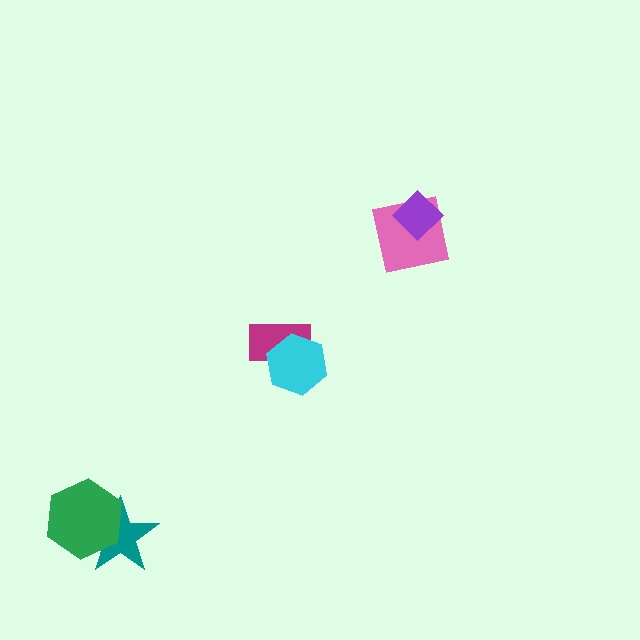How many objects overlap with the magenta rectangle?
1 object overlaps with the magenta rectangle.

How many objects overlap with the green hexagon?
1 object overlaps with the green hexagon.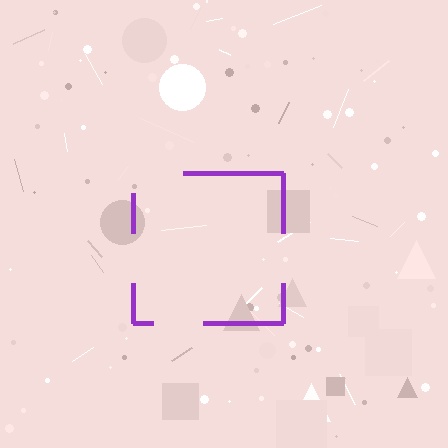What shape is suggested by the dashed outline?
The dashed outline suggests a square.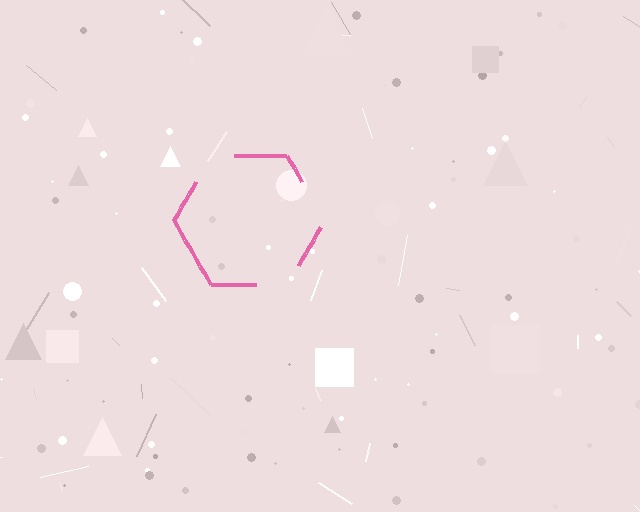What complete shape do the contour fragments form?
The contour fragments form a hexagon.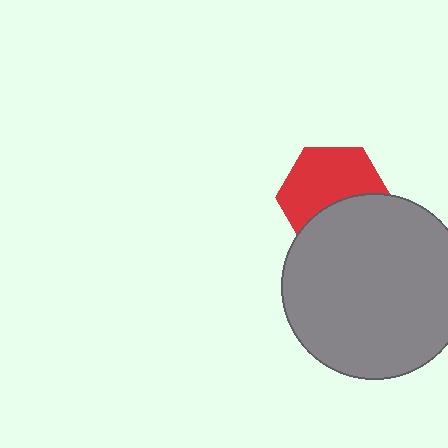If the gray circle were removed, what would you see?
You would see the complete red hexagon.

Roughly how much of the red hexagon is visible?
About half of it is visible (roughly 61%).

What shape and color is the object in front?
The object in front is a gray circle.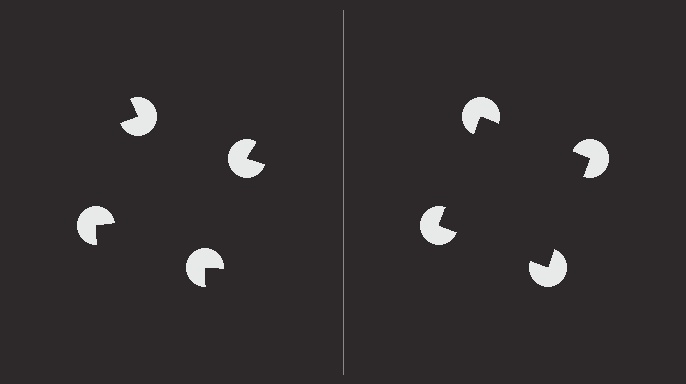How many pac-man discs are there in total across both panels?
8 — 4 on each side.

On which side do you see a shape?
An illusory square appears on the right side. On the left side the wedge cuts are rotated, so no coherent shape forms.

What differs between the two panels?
The pac-man discs are positioned identically on both sides; only the wedge orientations differ. On the right they align to a square; on the left they are misaligned.